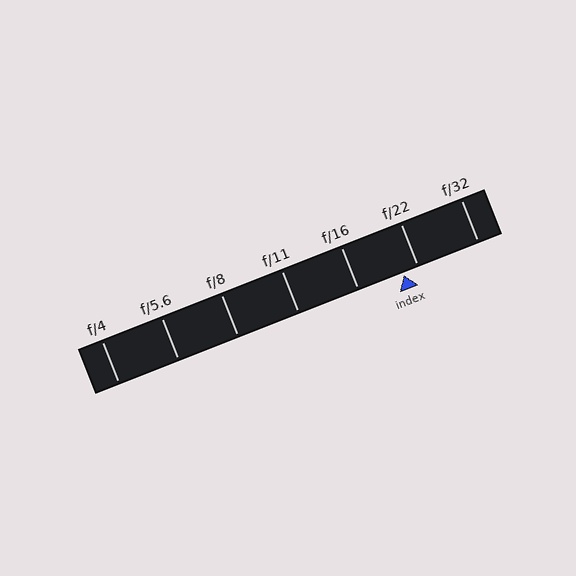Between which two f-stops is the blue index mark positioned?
The index mark is between f/16 and f/22.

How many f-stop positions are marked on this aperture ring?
There are 7 f-stop positions marked.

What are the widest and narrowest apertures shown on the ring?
The widest aperture shown is f/4 and the narrowest is f/32.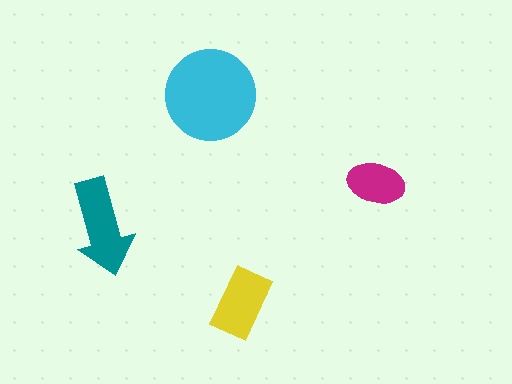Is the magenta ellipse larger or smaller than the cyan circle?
Smaller.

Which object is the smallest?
The magenta ellipse.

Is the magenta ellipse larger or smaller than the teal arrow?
Smaller.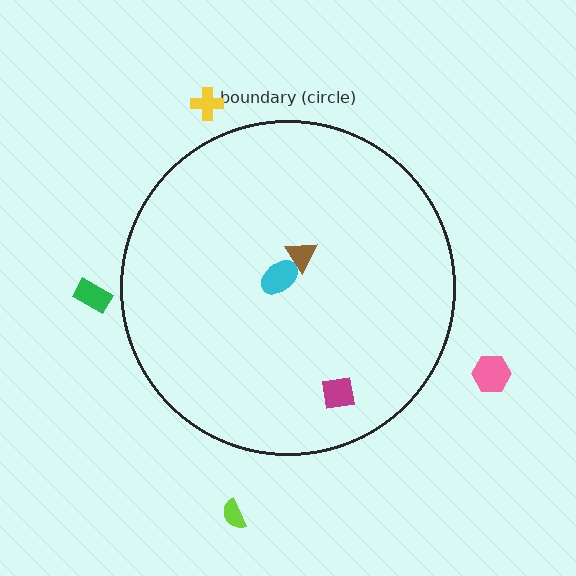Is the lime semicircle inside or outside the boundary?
Outside.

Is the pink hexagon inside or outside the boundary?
Outside.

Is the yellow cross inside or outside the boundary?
Outside.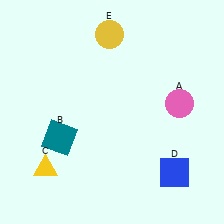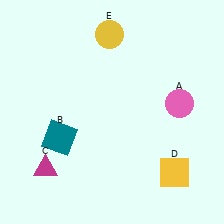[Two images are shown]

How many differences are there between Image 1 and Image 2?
There are 2 differences between the two images.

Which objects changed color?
C changed from yellow to magenta. D changed from blue to yellow.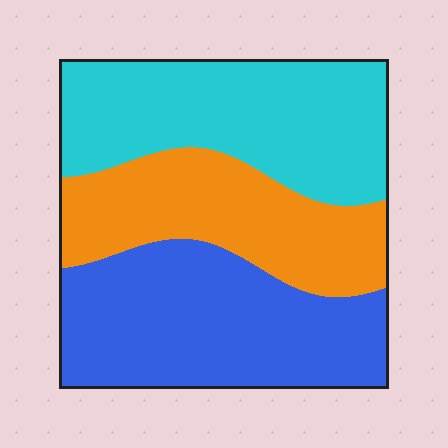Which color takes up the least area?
Orange, at roughly 30%.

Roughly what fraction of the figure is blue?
Blue takes up about three eighths (3/8) of the figure.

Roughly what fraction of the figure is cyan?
Cyan takes up about one third (1/3) of the figure.